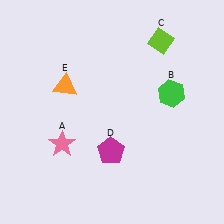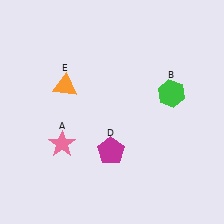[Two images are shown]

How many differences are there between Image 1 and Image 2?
There is 1 difference between the two images.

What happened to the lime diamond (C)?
The lime diamond (C) was removed in Image 2. It was in the top-right area of Image 1.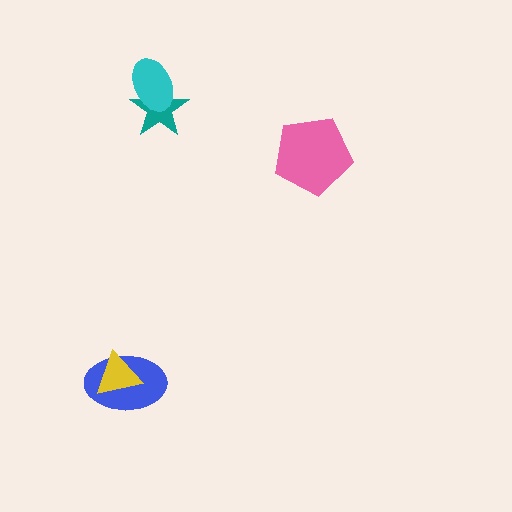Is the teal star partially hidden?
Yes, it is partially covered by another shape.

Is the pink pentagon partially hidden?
No, no other shape covers it.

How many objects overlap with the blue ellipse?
1 object overlaps with the blue ellipse.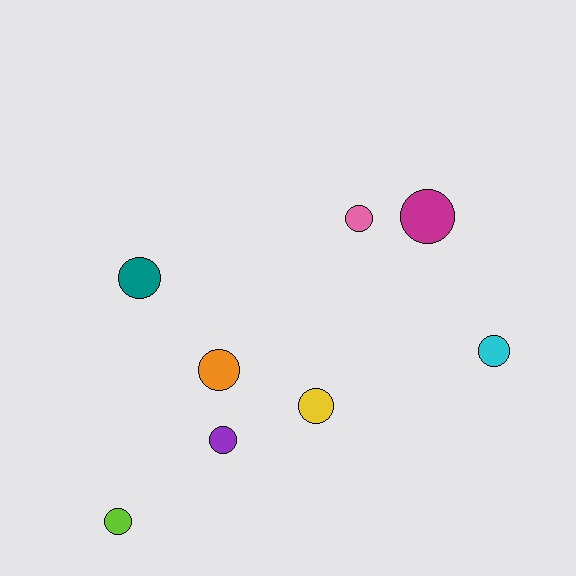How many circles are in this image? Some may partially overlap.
There are 8 circles.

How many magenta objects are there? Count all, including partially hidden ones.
There is 1 magenta object.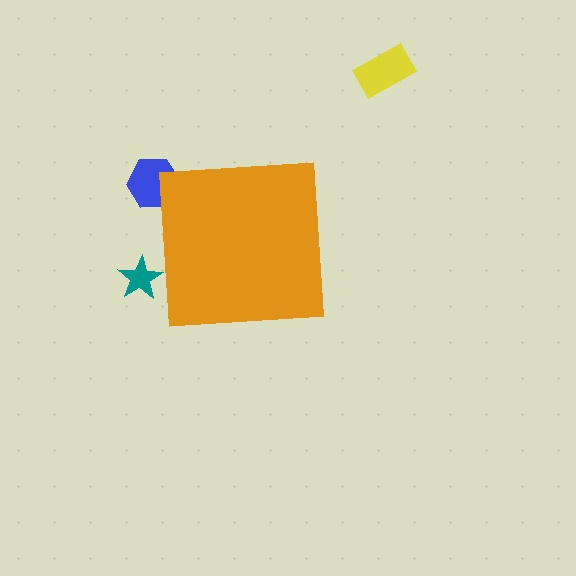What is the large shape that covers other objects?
An orange square.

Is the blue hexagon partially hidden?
Yes, the blue hexagon is partially hidden behind the orange square.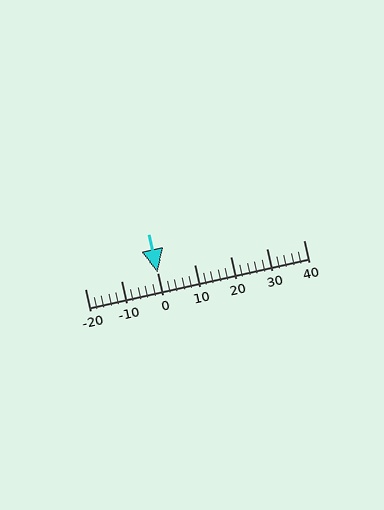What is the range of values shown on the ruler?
The ruler shows values from -20 to 40.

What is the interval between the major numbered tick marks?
The major tick marks are spaced 10 units apart.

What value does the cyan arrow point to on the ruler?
The cyan arrow points to approximately 0.